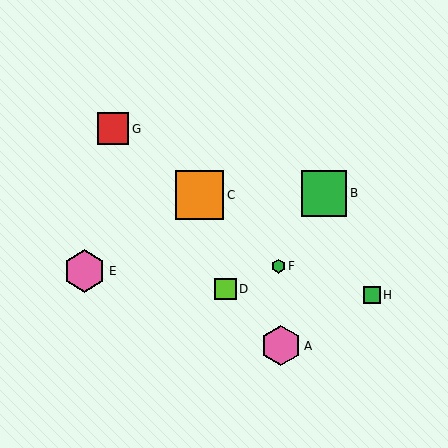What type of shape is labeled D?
Shape D is a lime square.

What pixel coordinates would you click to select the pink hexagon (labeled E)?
Click at (84, 271) to select the pink hexagon E.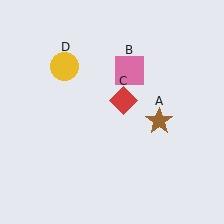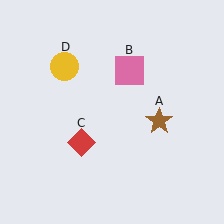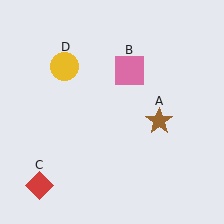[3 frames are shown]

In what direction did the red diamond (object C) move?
The red diamond (object C) moved down and to the left.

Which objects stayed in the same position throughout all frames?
Brown star (object A) and pink square (object B) and yellow circle (object D) remained stationary.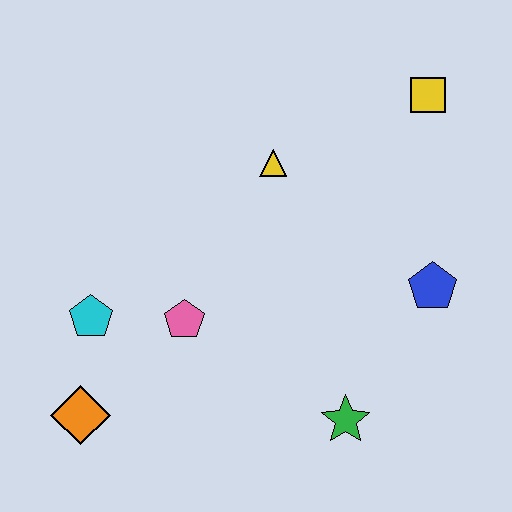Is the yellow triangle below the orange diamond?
No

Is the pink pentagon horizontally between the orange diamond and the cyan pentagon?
No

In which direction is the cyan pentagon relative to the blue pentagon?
The cyan pentagon is to the left of the blue pentagon.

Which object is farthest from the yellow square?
The orange diamond is farthest from the yellow square.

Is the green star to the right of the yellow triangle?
Yes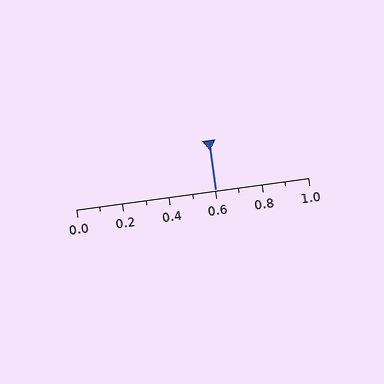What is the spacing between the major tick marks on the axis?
The major ticks are spaced 0.2 apart.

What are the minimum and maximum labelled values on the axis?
The axis runs from 0.0 to 1.0.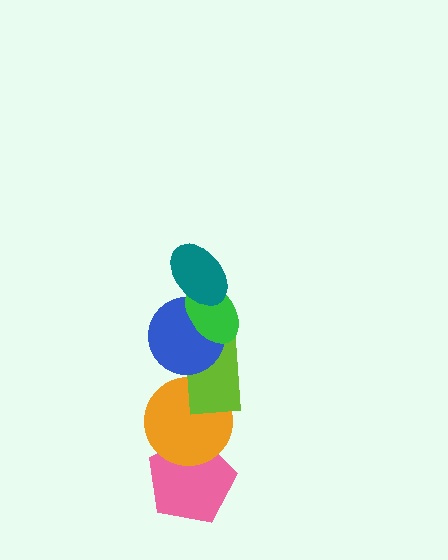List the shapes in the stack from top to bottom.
From top to bottom: the teal ellipse, the green ellipse, the blue circle, the lime rectangle, the orange circle, the pink pentagon.